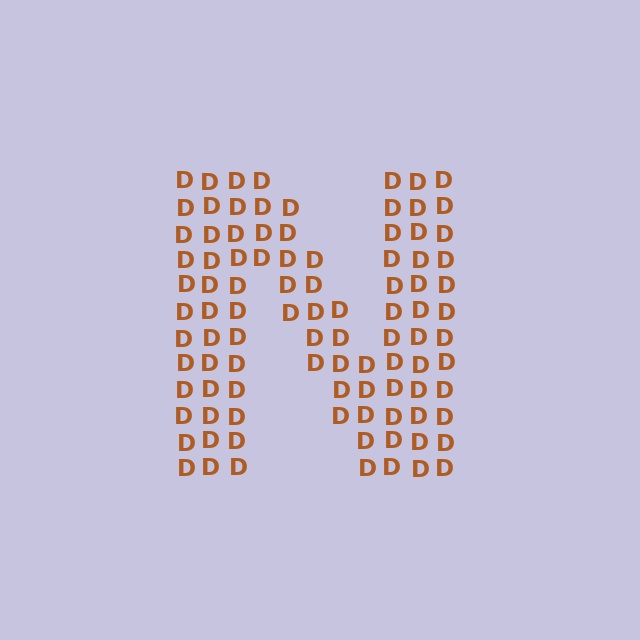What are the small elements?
The small elements are letter D's.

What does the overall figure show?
The overall figure shows the letter N.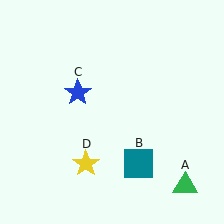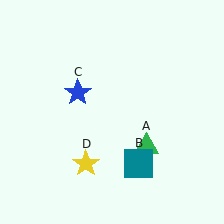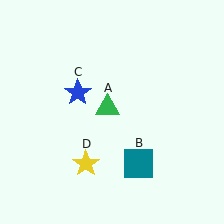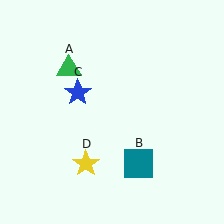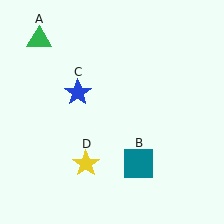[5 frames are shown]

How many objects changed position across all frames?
1 object changed position: green triangle (object A).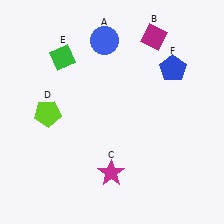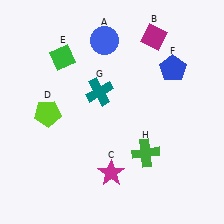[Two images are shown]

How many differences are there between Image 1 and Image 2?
There are 2 differences between the two images.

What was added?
A teal cross (G), a green cross (H) were added in Image 2.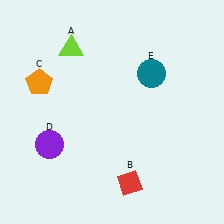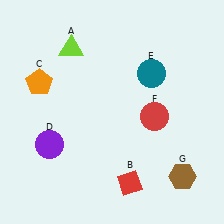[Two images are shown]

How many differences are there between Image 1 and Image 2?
There are 2 differences between the two images.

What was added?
A red circle (F), a brown hexagon (G) were added in Image 2.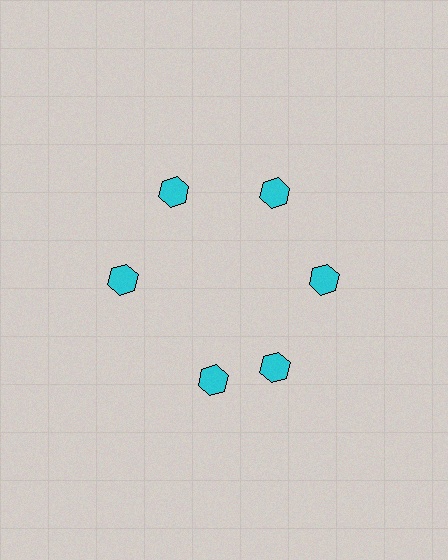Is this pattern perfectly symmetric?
No. The 6 cyan hexagons are arranged in a ring, but one element near the 7 o'clock position is rotated out of alignment along the ring, breaking the 6-fold rotational symmetry.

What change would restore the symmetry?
The symmetry would be restored by rotating it back into even spacing with its neighbors so that all 6 hexagons sit at equal angles and equal distance from the center.